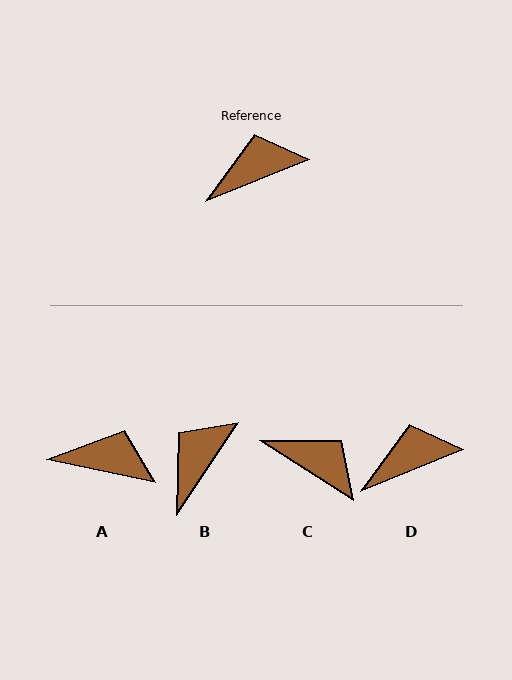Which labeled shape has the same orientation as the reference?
D.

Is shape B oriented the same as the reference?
No, it is off by about 35 degrees.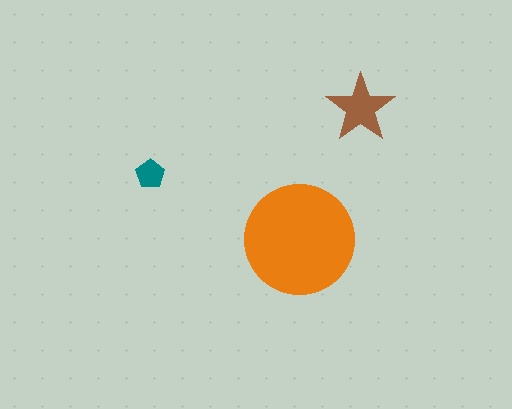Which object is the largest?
The orange circle.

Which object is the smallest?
The teal pentagon.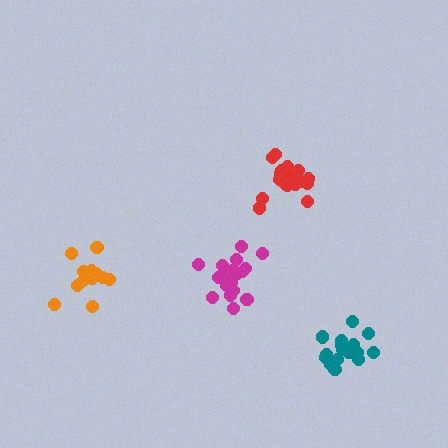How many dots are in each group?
Group 1: 18 dots, Group 2: 15 dots, Group 3: 18 dots, Group 4: 19 dots (70 total).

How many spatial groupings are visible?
There are 4 spatial groupings.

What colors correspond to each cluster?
The clusters are colored: teal, orange, red, magenta.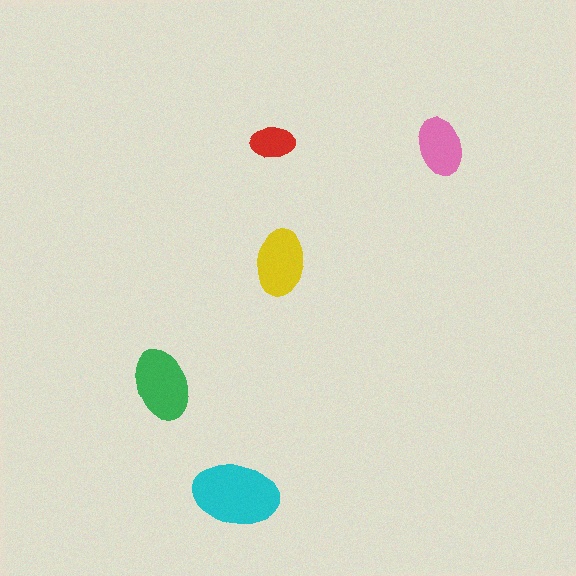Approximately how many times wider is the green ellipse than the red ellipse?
About 1.5 times wider.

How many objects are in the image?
There are 5 objects in the image.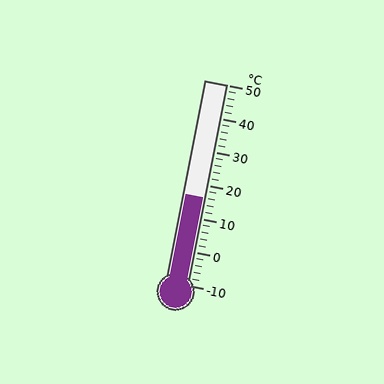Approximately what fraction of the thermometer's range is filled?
The thermometer is filled to approximately 45% of its range.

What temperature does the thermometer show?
The thermometer shows approximately 16°C.